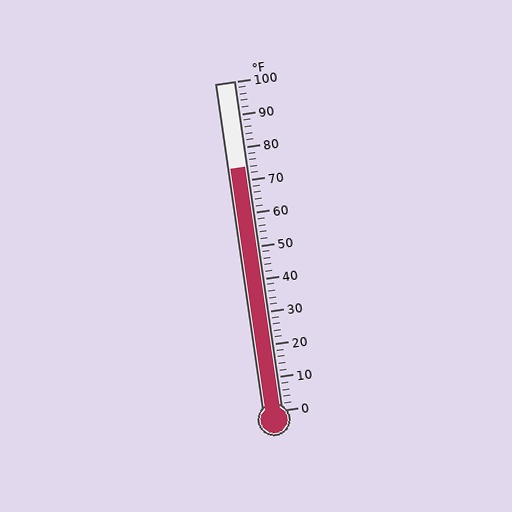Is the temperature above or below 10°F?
The temperature is above 10°F.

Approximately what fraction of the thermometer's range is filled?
The thermometer is filled to approximately 75% of its range.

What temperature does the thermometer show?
The thermometer shows approximately 74°F.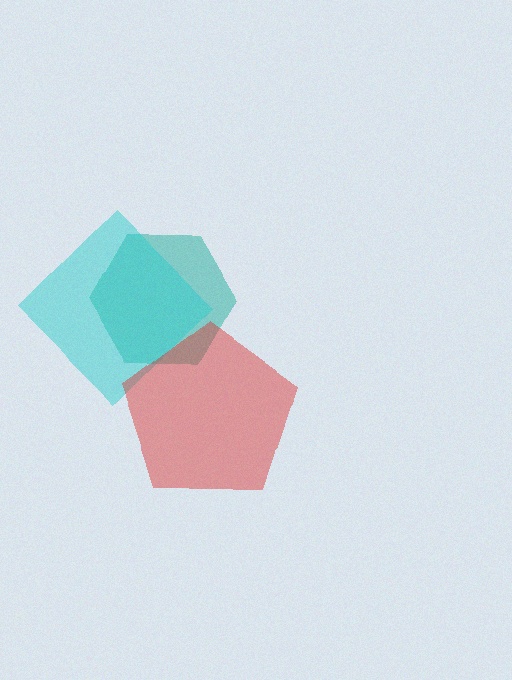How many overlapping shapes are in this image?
There are 3 overlapping shapes in the image.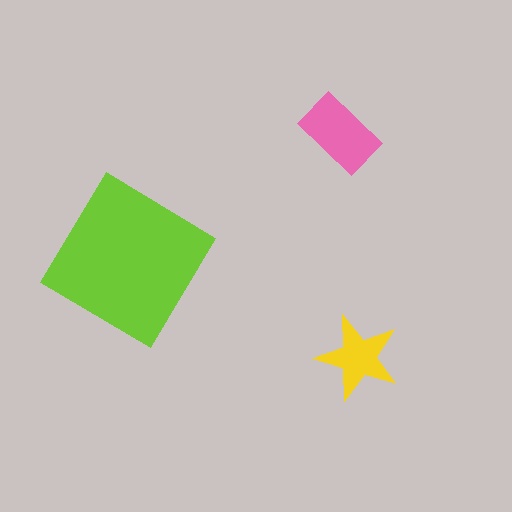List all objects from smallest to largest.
The yellow star, the pink rectangle, the lime diamond.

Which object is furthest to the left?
The lime diamond is leftmost.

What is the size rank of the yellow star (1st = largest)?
3rd.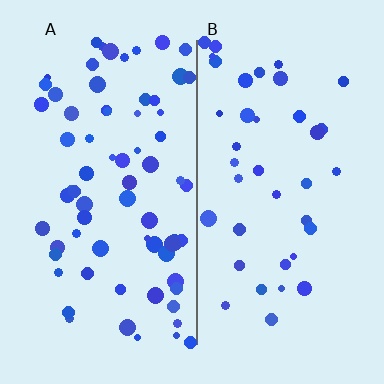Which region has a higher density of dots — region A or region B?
A (the left).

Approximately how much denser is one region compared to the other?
Approximately 1.8× — region A over region B.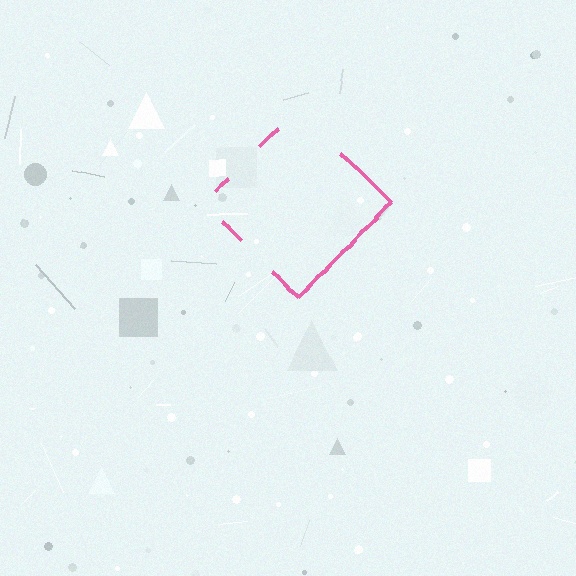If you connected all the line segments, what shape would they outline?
They would outline a diamond.